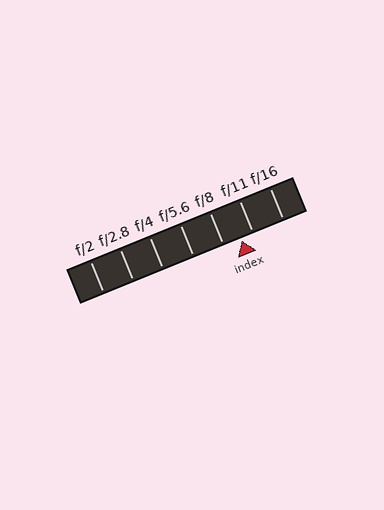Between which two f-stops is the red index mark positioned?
The index mark is between f/8 and f/11.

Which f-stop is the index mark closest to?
The index mark is closest to f/11.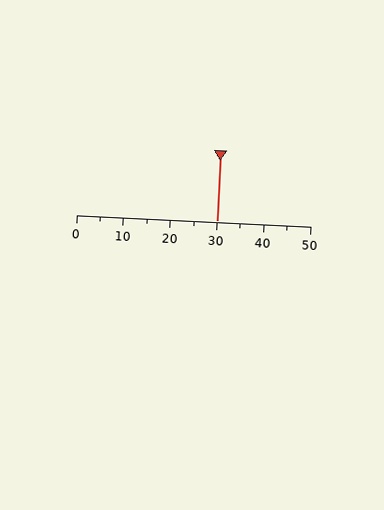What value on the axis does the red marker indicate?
The marker indicates approximately 30.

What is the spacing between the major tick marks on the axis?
The major ticks are spaced 10 apart.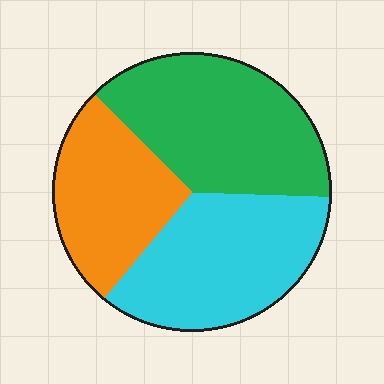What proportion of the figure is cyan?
Cyan covers around 35% of the figure.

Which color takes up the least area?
Orange, at roughly 25%.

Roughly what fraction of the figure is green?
Green covers about 40% of the figure.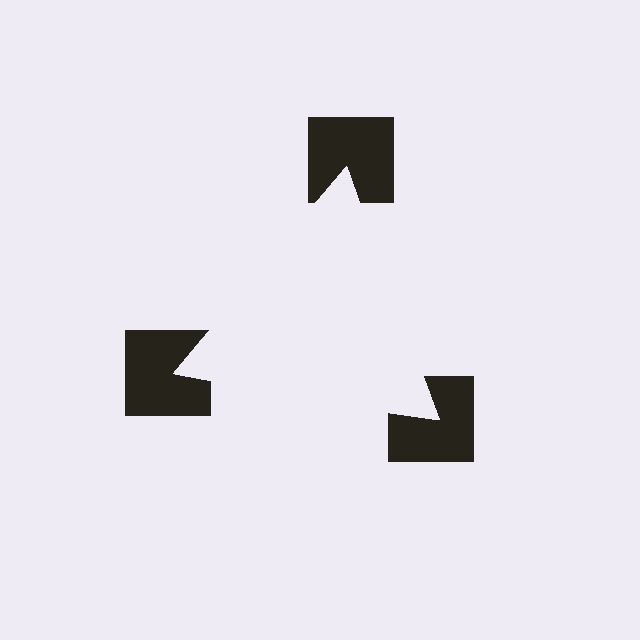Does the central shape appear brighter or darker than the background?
It typically appears slightly brighter than the background, even though no actual brightness change is drawn.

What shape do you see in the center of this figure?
An illusory triangle — its edges are inferred from the aligned wedge cuts in the notched squares, not physically drawn.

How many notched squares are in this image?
There are 3 — one at each vertex of the illusory triangle.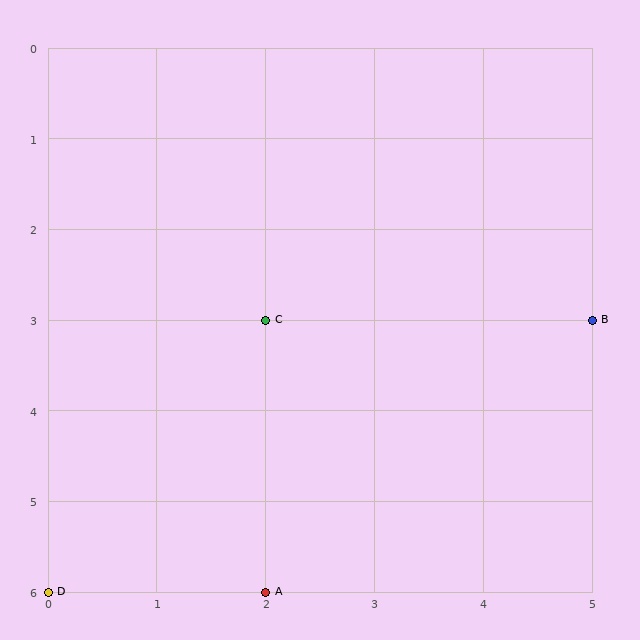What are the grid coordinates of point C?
Point C is at grid coordinates (2, 3).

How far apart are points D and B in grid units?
Points D and B are 5 columns and 3 rows apart (about 5.8 grid units diagonally).